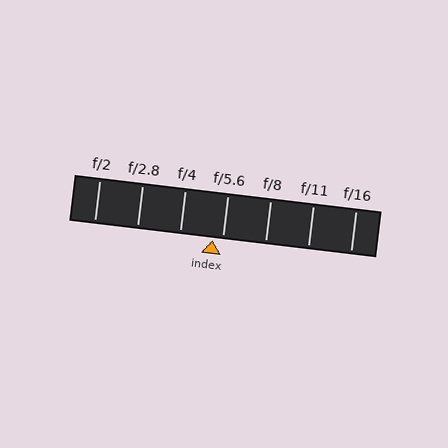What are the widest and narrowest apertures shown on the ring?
The widest aperture shown is f/2 and the narrowest is f/16.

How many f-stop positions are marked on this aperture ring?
There are 7 f-stop positions marked.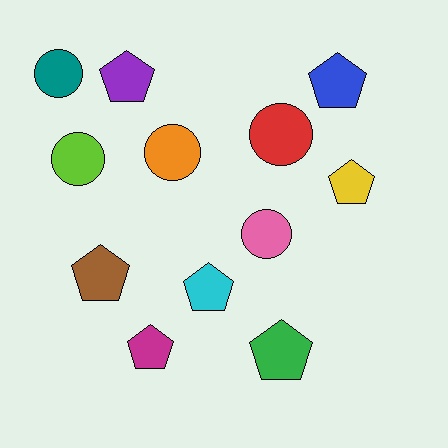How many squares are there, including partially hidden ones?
There are no squares.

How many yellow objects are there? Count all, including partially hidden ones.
There is 1 yellow object.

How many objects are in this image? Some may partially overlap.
There are 12 objects.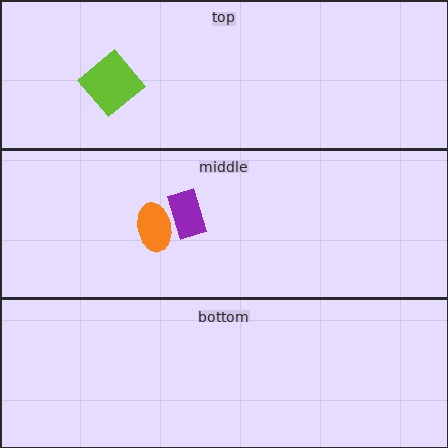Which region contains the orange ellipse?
The middle region.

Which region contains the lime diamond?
The top region.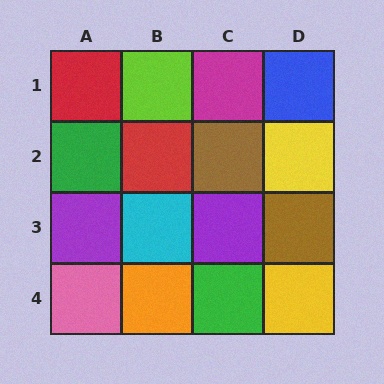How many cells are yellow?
2 cells are yellow.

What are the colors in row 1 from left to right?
Red, lime, magenta, blue.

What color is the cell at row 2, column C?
Brown.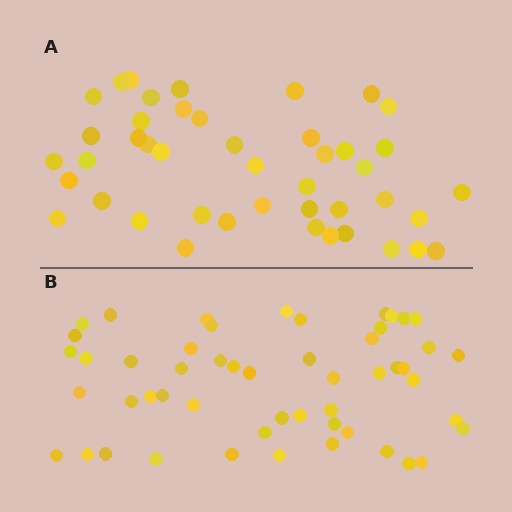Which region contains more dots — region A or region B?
Region B (the bottom region) has more dots.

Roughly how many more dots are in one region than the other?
Region B has roughly 8 or so more dots than region A.